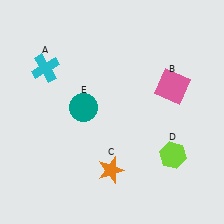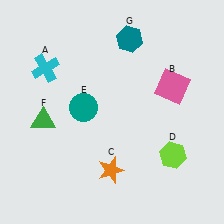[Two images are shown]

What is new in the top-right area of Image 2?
A teal hexagon (G) was added in the top-right area of Image 2.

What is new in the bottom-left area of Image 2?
A green triangle (F) was added in the bottom-left area of Image 2.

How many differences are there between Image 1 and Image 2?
There are 2 differences between the two images.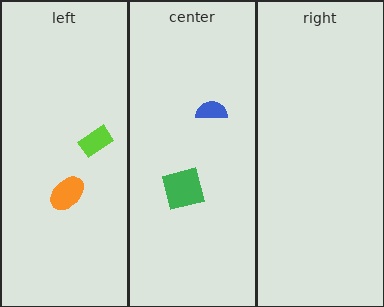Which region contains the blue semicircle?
The center region.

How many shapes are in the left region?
2.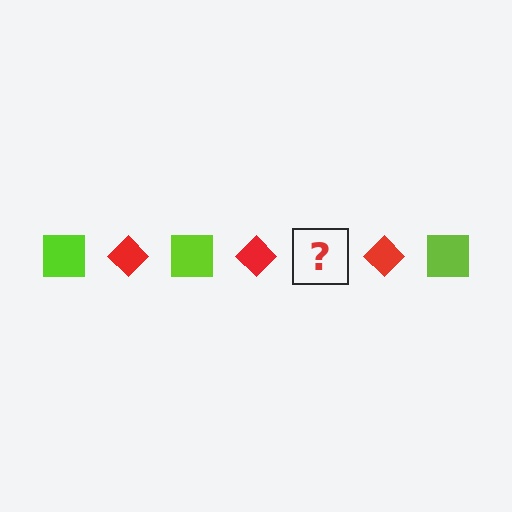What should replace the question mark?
The question mark should be replaced with a lime square.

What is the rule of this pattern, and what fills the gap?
The rule is that the pattern alternates between lime square and red diamond. The gap should be filled with a lime square.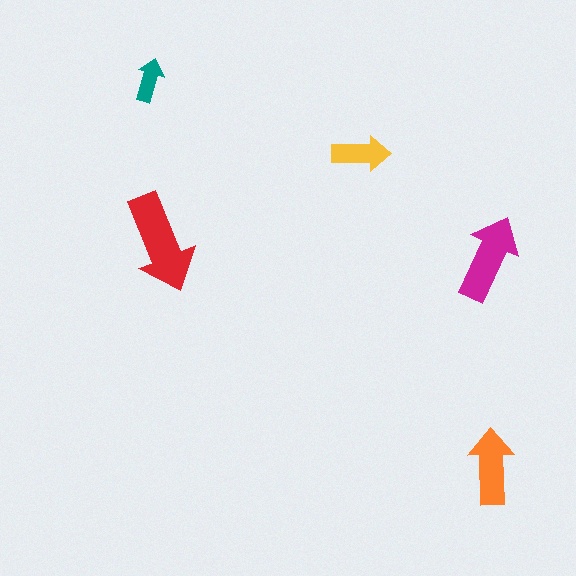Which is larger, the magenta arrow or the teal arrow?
The magenta one.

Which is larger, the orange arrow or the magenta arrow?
The magenta one.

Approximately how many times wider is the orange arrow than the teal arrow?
About 1.5 times wider.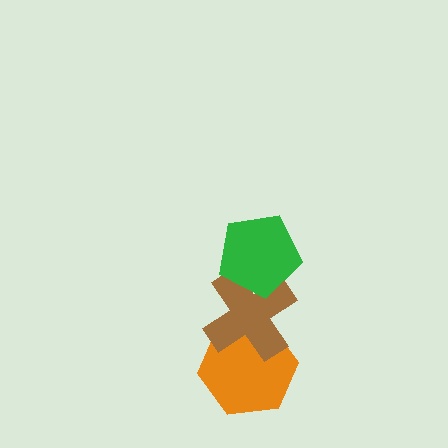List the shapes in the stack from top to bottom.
From top to bottom: the green pentagon, the brown cross, the orange hexagon.